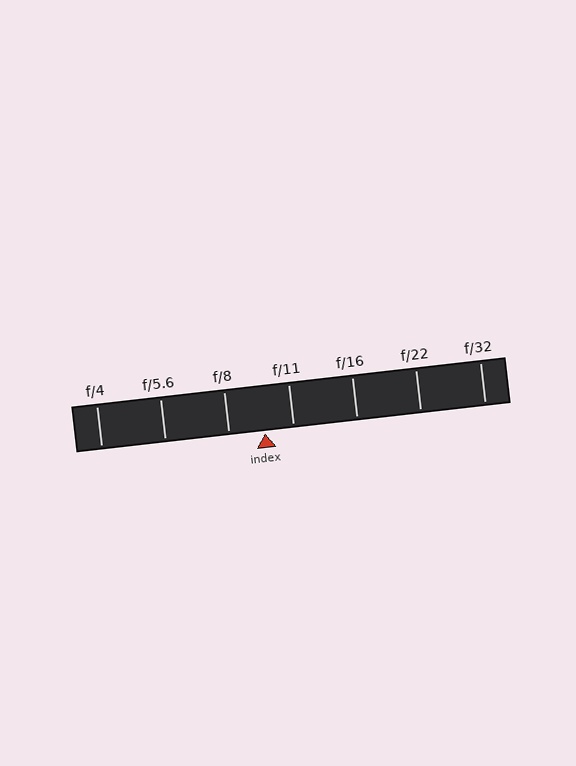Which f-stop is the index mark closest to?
The index mark is closest to f/11.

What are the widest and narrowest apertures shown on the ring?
The widest aperture shown is f/4 and the narrowest is f/32.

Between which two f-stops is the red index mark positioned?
The index mark is between f/8 and f/11.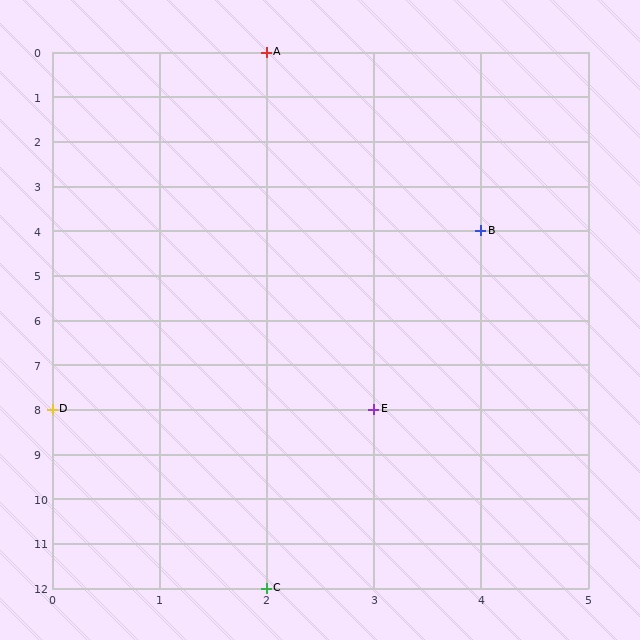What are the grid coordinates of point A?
Point A is at grid coordinates (2, 0).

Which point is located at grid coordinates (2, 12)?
Point C is at (2, 12).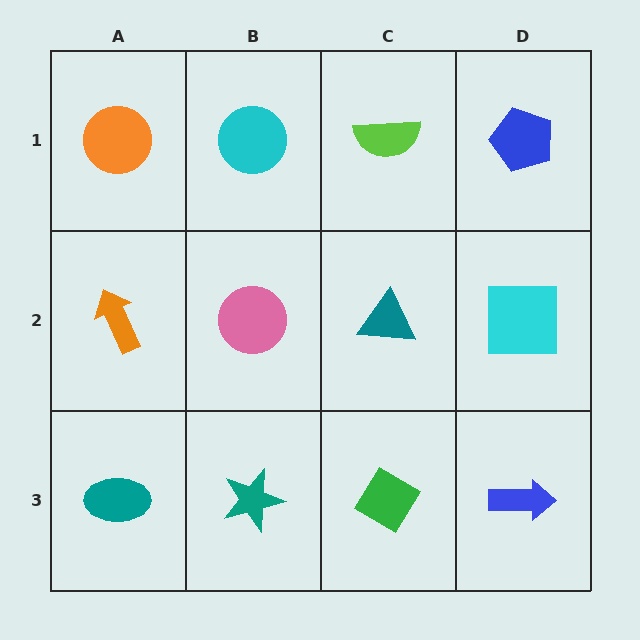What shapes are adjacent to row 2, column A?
An orange circle (row 1, column A), a teal ellipse (row 3, column A), a pink circle (row 2, column B).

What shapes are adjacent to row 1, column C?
A teal triangle (row 2, column C), a cyan circle (row 1, column B), a blue pentagon (row 1, column D).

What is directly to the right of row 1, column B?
A lime semicircle.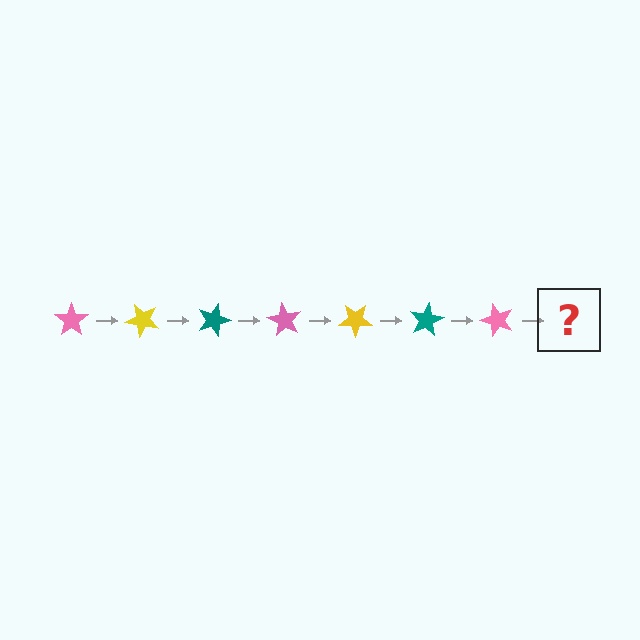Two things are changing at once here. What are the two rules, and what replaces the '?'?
The two rules are that it rotates 45 degrees each step and the color cycles through pink, yellow, and teal. The '?' should be a yellow star, rotated 315 degrees from the start.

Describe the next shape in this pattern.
It should be a yellow star, rotated 315 degrees from the start.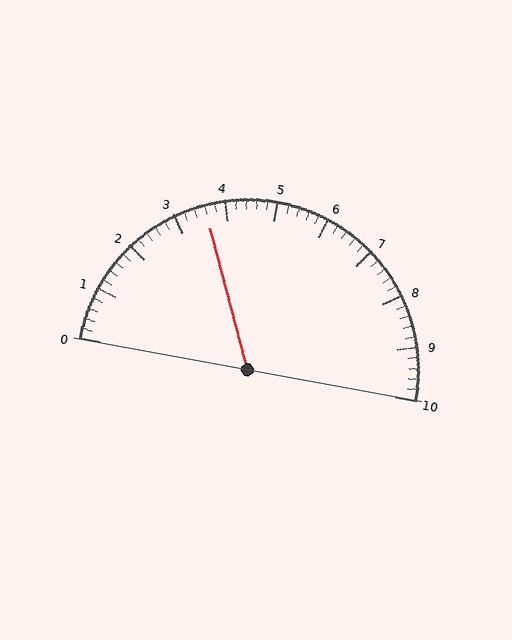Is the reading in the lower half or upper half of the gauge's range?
The reading is in the lower half of the range (0 to 10).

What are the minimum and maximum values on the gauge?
The gauge ranges from 0 to 10.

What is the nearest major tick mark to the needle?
The nearest major tick mark is 4.